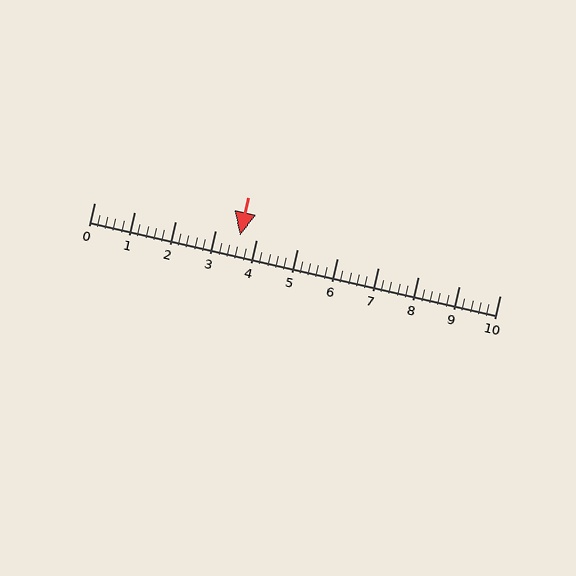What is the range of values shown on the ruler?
The ruler shows values from 0 to 10.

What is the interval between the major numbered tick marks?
The major tick marks are spaced 1 units apart.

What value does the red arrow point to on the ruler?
The red arrow points to approximately 3.6.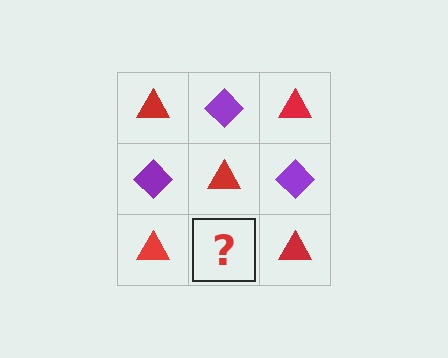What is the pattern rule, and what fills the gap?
The rule is that it alternates red triangle and purple diamond in a checkerboard pattern. The gap should be filled with a purple diamond.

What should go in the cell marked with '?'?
The missing cell should contain a purple diamond.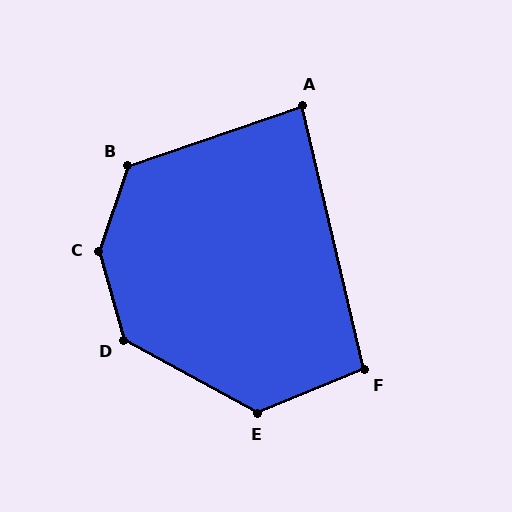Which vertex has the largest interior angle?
C, at approximately 146 degrees.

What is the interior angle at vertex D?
Approximately 134 degrees (obtuse).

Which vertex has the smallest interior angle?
A, at approximately 84 degrees.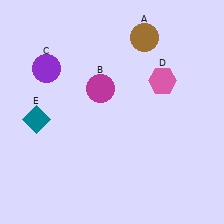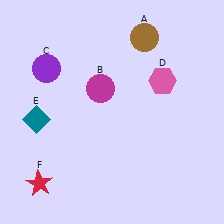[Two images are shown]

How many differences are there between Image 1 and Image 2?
There is 1 difference between the two images.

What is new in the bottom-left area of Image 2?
A red star (F) was added in the bottom-left area of Image 2.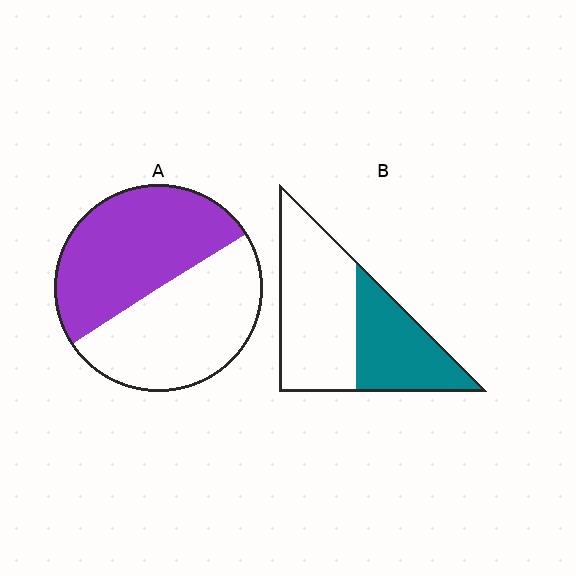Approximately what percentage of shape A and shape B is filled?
A is approximately 50% and B is approximately 40%.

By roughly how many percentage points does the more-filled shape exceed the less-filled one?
By roughly 10 percentage points (A over B).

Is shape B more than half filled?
No.